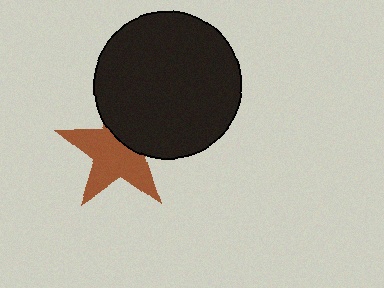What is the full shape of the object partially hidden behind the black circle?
The partially hidden object is a brown star.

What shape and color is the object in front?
The object in front is a black circle.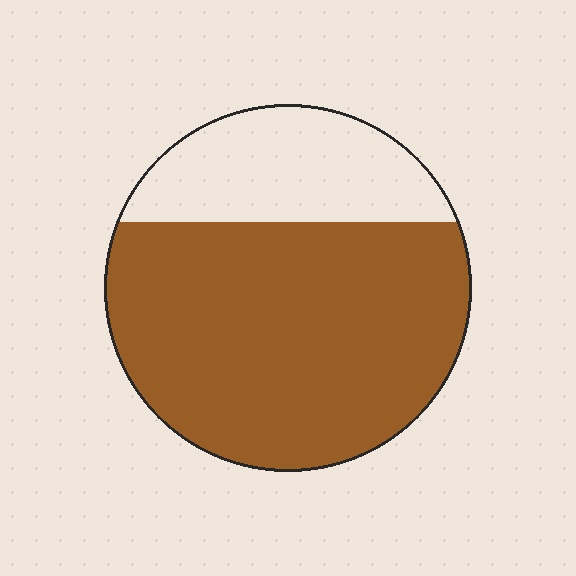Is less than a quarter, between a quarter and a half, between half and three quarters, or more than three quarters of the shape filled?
Between half and three quarters.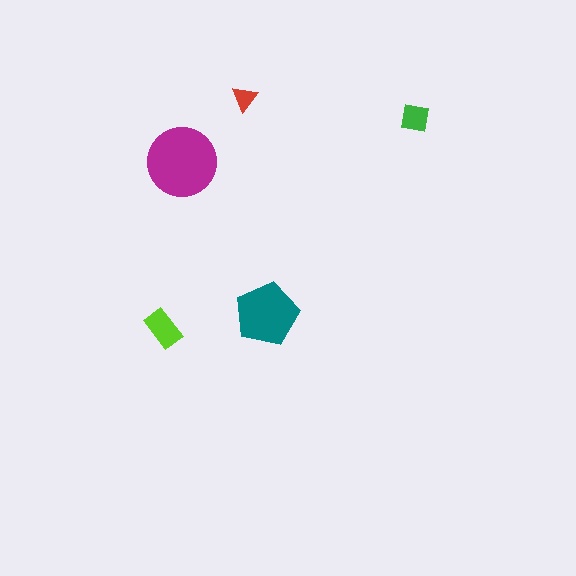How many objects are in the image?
There are 5 objects in the image.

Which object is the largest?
The magenta circle.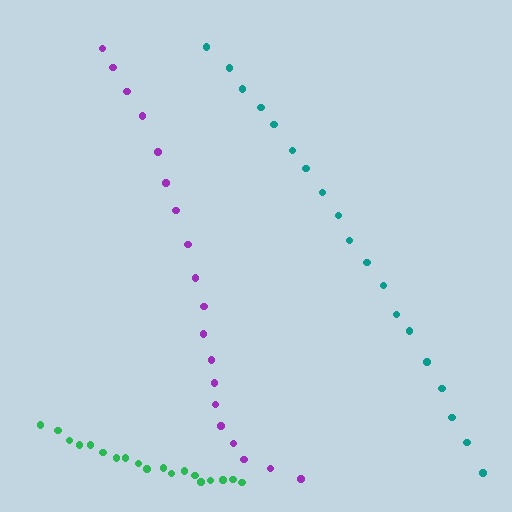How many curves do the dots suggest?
There are 3 distinct paths.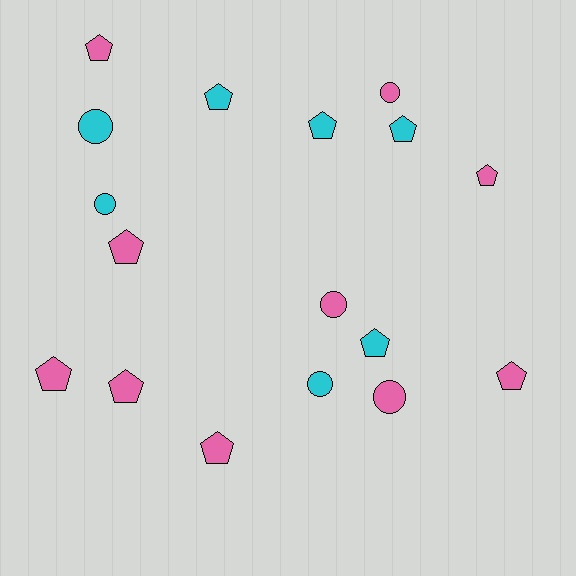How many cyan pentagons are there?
There are 4 cyan pentagons.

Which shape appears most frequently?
Pentagon, with 11 objects.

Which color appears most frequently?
Pink, with 10 objects.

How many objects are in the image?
There are 17 objects.